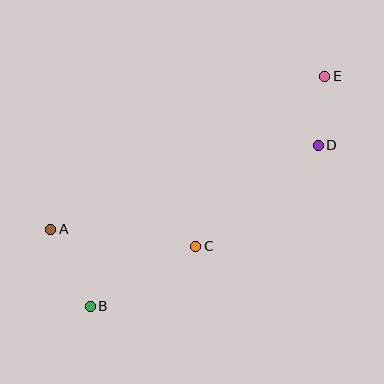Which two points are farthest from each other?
Points B and E are farthest from each other.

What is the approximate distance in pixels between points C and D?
The distance between C and D is approximately 159 pixels.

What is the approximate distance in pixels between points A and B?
The distance between A and B is approximately 87 pixels.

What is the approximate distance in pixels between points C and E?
The distance between C and E is approximately 213 pixels.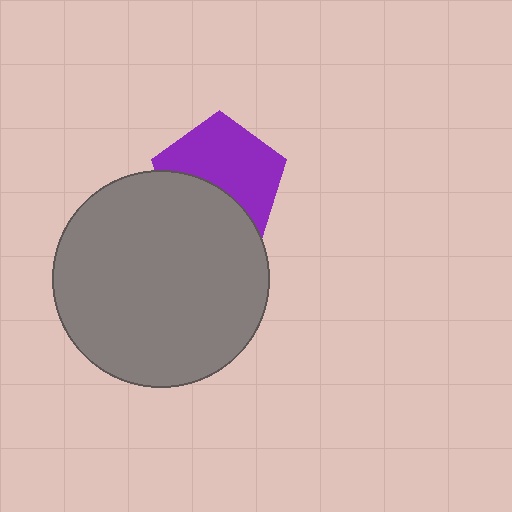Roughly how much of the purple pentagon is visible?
About half of it is visible (roughly 61%).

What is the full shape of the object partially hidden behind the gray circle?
The partially hidden object is a purple pentagon.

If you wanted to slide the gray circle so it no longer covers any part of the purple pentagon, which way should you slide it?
Slide it down — that is the most direct way to separate the two shapes.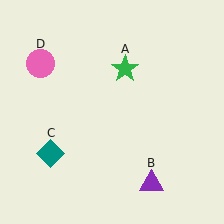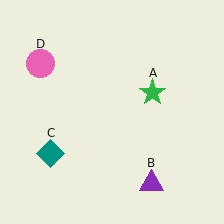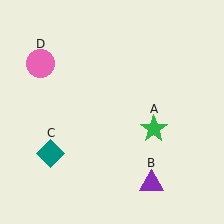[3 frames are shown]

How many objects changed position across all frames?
1 object changed position: green star (object A).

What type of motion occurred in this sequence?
The green star (object A) rotated clockwise around the center of the scene.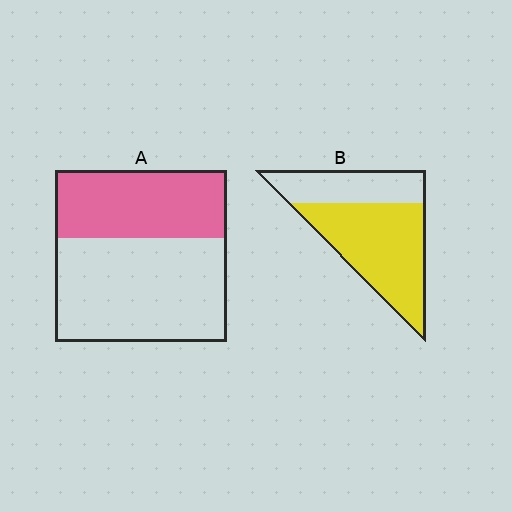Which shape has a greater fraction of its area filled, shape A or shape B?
Shape B.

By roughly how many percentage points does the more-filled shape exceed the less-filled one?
By roughly 25 percentage points (B over A).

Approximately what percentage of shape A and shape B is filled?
A is approximately 40% and B is approximately 65%.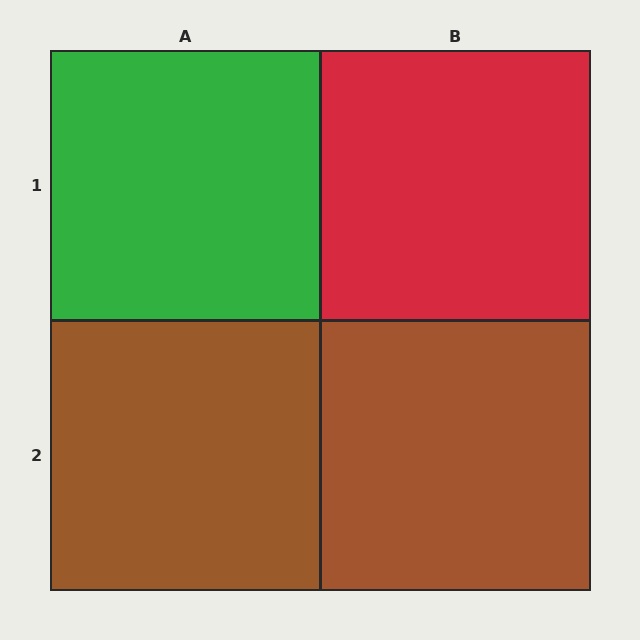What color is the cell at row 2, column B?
Brown.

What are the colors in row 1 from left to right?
Green, red.